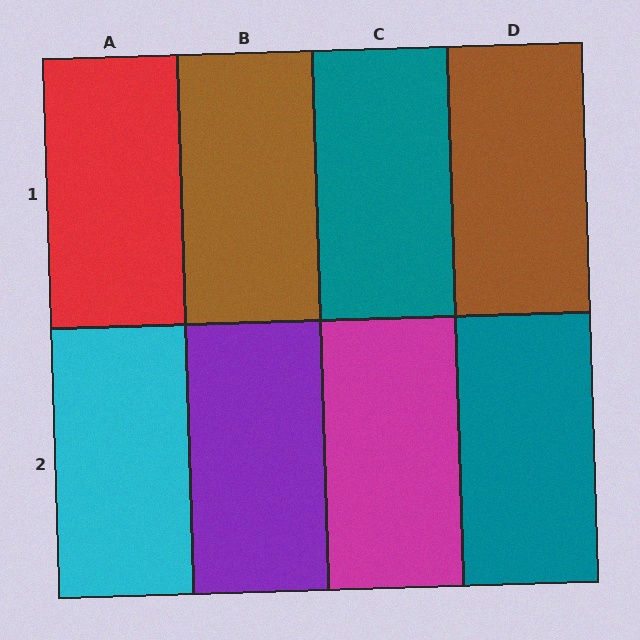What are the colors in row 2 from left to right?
Cyan, purple, magenta, teal.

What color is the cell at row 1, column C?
Teal.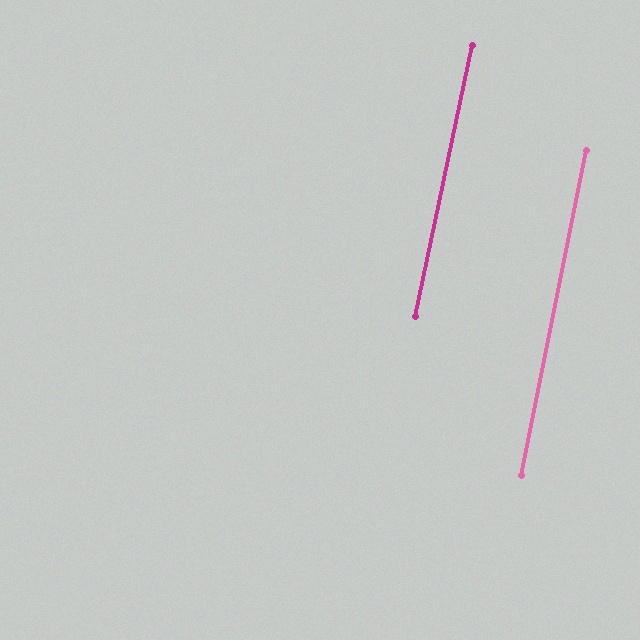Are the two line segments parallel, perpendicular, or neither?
Parallel — their directions differ by only 0.6°.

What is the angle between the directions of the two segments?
Approximately 1 degree.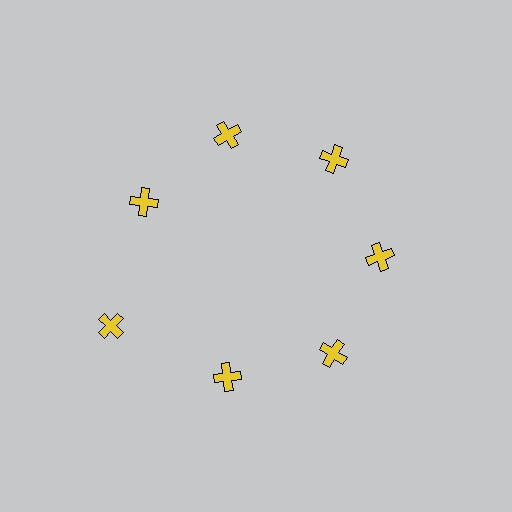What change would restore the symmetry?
The symmetry would be restored by moving it inward, back onto the ring so that all 7 crosses sit at equal angles and equal distance from the center.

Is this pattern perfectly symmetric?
No. The 7 yellow crosses are arranged in a ring, but one element near the 8 o'clock position is pushed outward from the center, breaking the 7-fold rotational symmetry.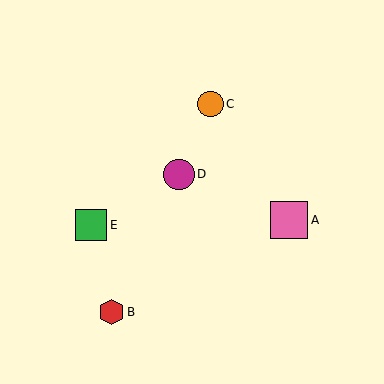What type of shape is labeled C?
Shape C is an orange circle.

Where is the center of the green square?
The center of the green square is at (91, 225).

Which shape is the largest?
The pink square (labeled A) is the largest.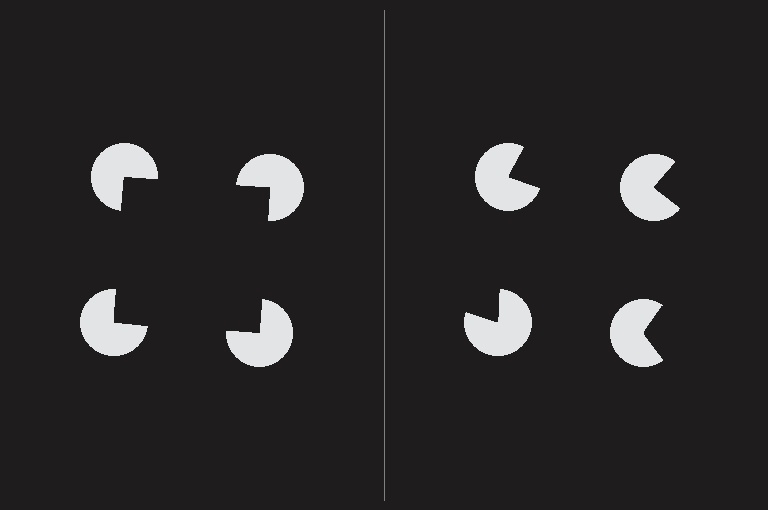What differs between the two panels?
The pac-man discs are positioned identically on both sides; only the wedge orientations differ. On the left they align to a square; on the right they are misaligned.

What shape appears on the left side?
An illusory square.